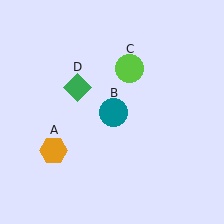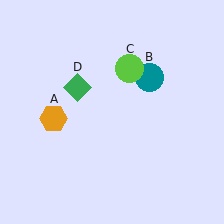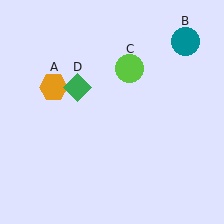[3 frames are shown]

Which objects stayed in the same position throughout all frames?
Lime circle (object C) and green diamond (object D) remained stationary.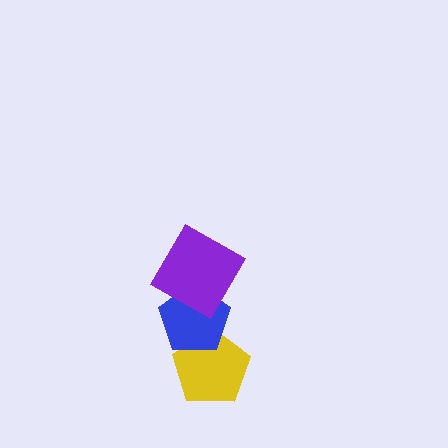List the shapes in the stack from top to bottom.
From top to bottom: the purple square, the blue pentagon, the yellow pentagon.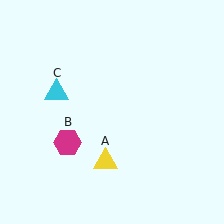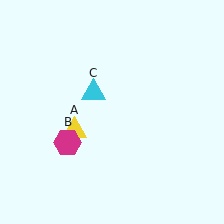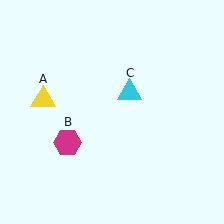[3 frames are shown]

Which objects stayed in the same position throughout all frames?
Magenta hexagon (object B) remained stationary.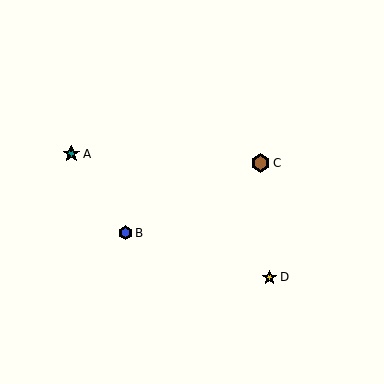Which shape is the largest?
The brown hexagon (labeled C) is the largest.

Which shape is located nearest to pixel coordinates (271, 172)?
The brown hexagon (labeled C) at (260, 163) is nearest to that location.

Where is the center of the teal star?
The center of the teal star is at (71, 154).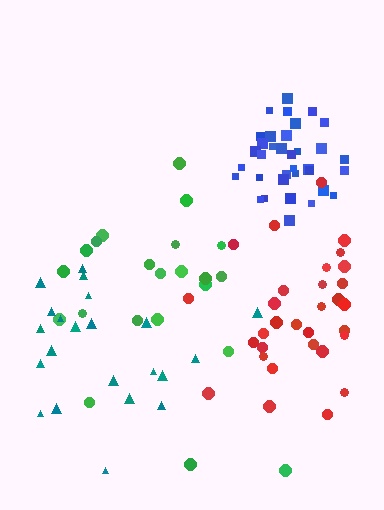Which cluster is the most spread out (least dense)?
Green.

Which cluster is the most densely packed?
Blue.